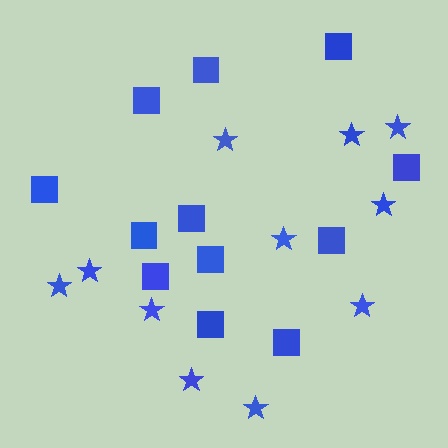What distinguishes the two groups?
There are 2 groups: one group of stars (11) and one group of squares (12).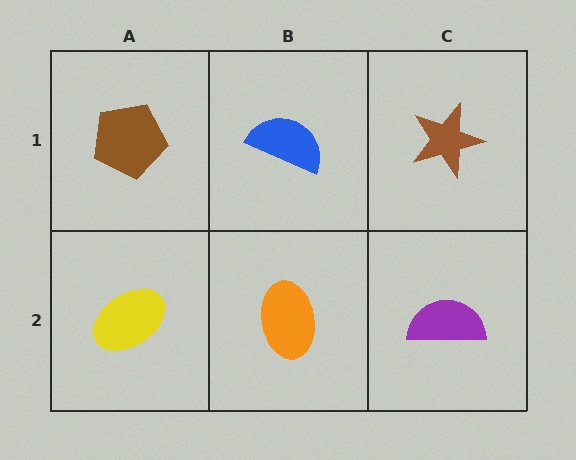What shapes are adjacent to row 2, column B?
A blue semicircle (row 1, column B), a yellow ellipse (row 2, column A), a purple semicircle (row 2, column C).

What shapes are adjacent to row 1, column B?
An orange ellipse (row 2, column B), a brown pentagon (row 1, column A), a brown star (row 1, column C).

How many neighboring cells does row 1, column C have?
2.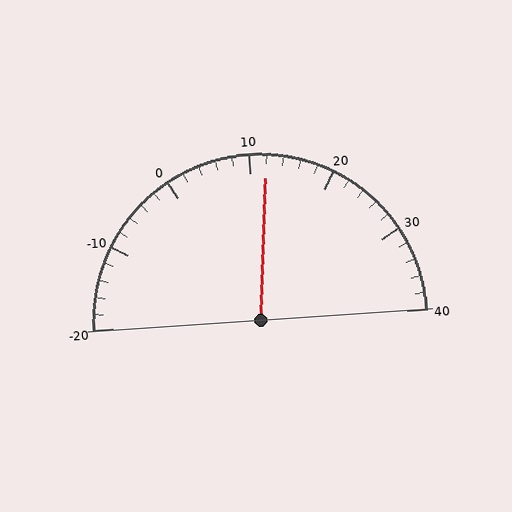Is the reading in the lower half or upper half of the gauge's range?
The reading is in the upper half of the range (-20 to 40).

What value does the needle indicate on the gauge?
The needle indicates approximately 12.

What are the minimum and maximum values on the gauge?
The gauge ranges from -20 to 40.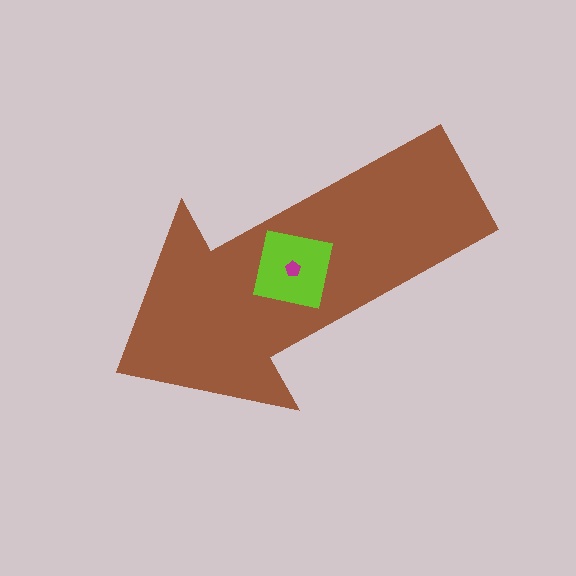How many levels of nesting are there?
3.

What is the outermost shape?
The brown arrow.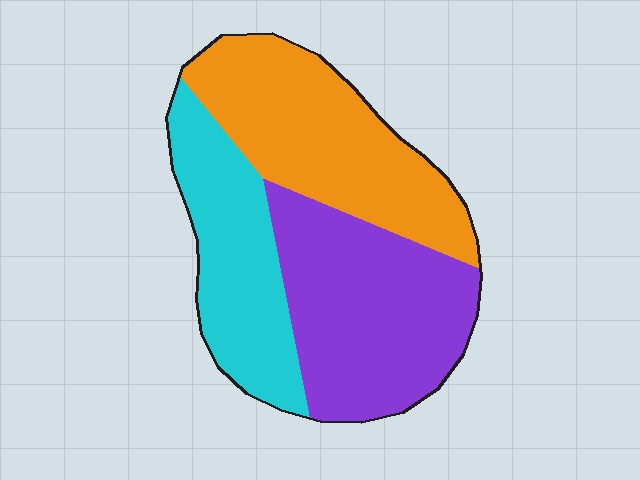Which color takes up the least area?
Cyan, at roughly 25%.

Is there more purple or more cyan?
Purple.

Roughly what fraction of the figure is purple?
Purple covers roughly 40% of the figure.